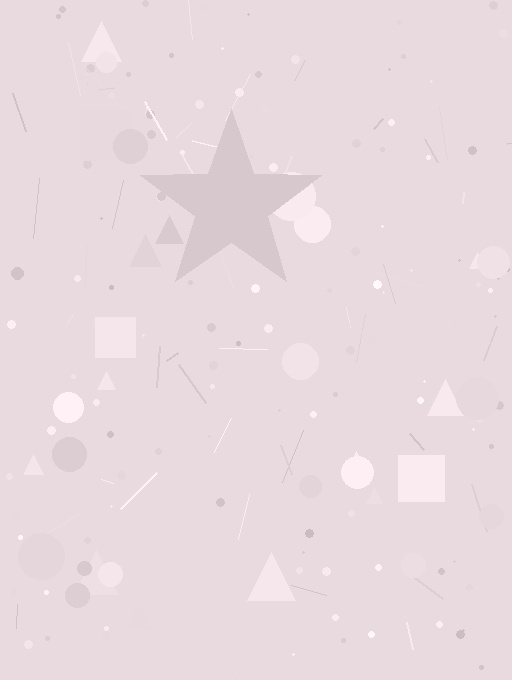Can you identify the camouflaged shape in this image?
The camouflaged shape is a star.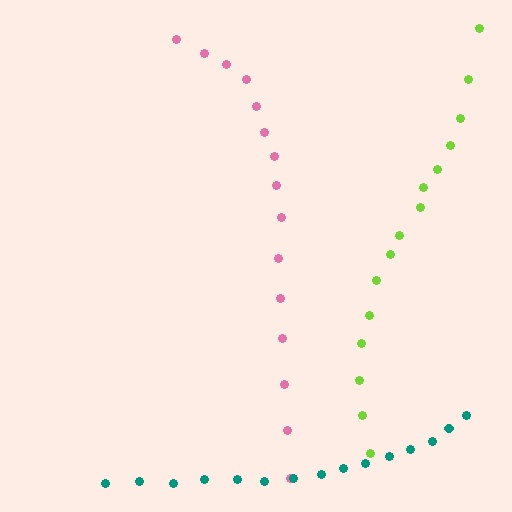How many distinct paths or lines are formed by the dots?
There are 3 distinct paths.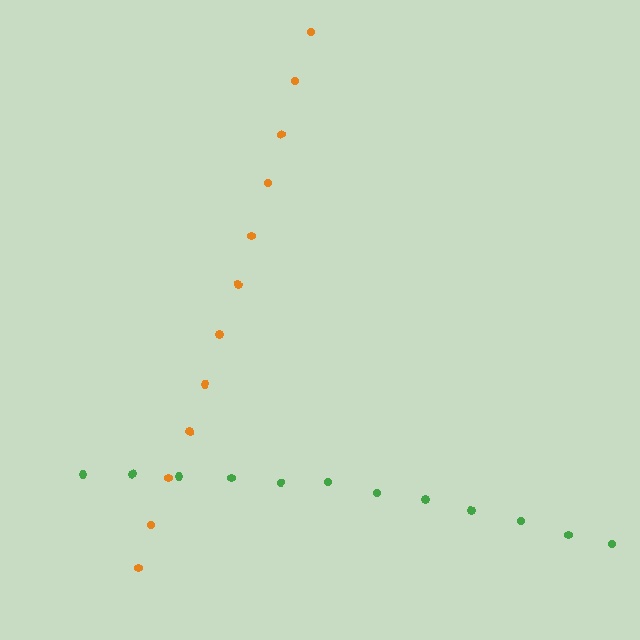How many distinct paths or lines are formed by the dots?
There are 2 distinct paths.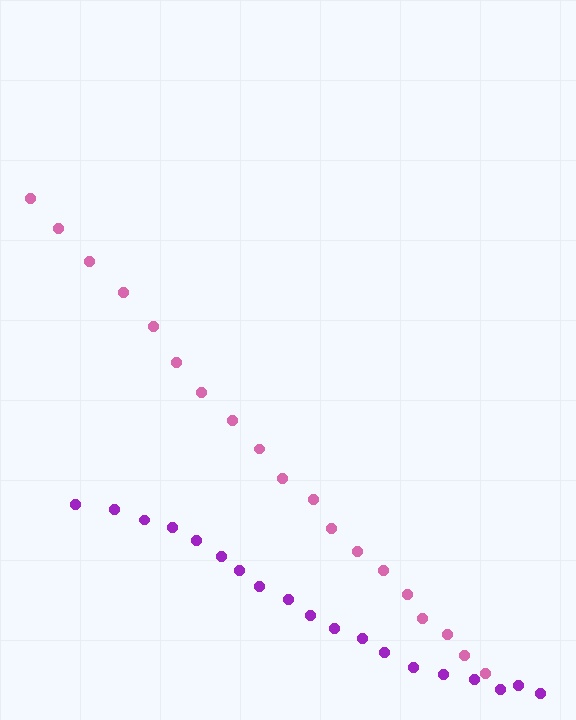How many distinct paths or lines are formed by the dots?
There are 2 distinct paths.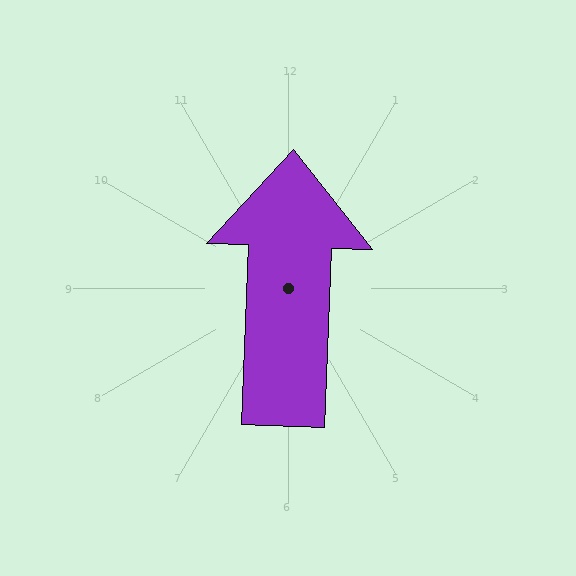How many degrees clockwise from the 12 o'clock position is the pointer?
Approximately 2 degrees.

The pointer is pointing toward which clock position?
Roughly 12 o'clock.